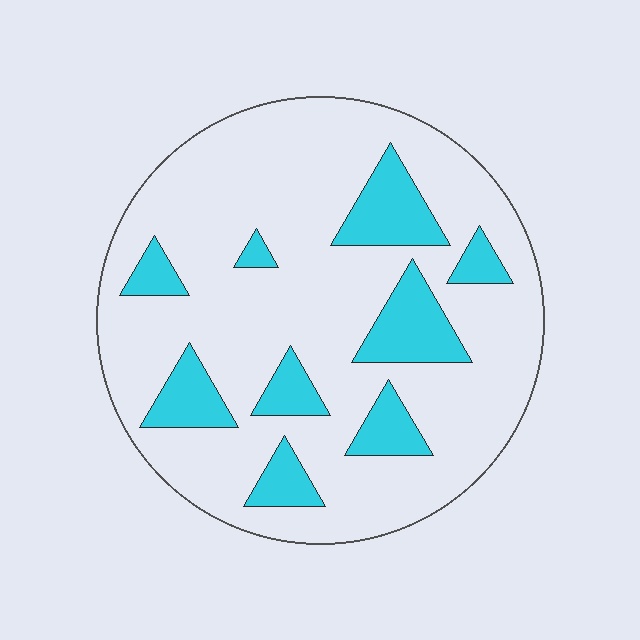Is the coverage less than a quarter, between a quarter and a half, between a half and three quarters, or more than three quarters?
Less than a quarter.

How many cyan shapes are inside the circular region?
9.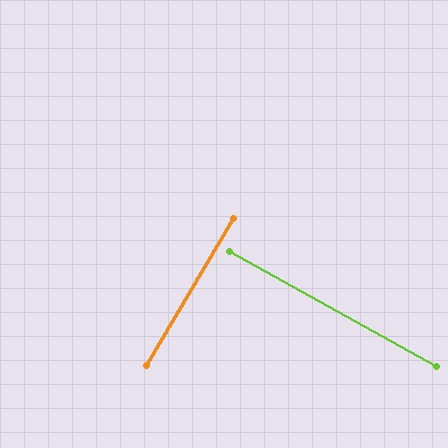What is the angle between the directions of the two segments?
Approximately 88 degrees.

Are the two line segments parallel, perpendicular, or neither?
Perpendicular — they meet at approximately 88°.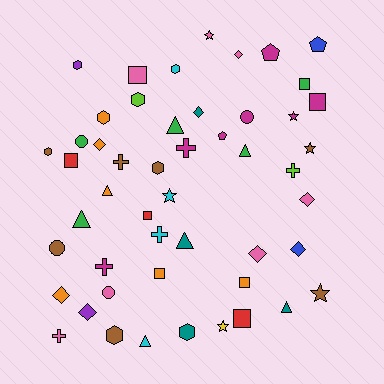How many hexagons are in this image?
There are 8 hexagons.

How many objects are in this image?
There are 50 objects.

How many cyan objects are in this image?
There are 4 cyan objects.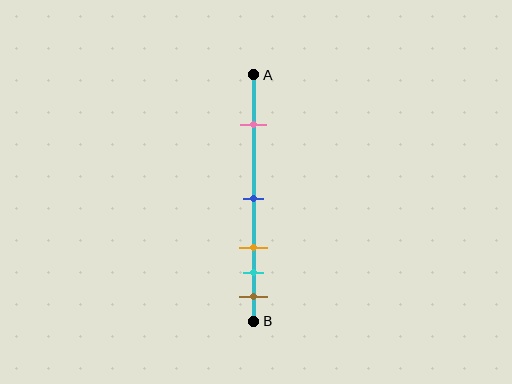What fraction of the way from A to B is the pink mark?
The pink mark is approximately 20% (0.2) of the way from A to B.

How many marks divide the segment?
There are 5 marks dividing the segment.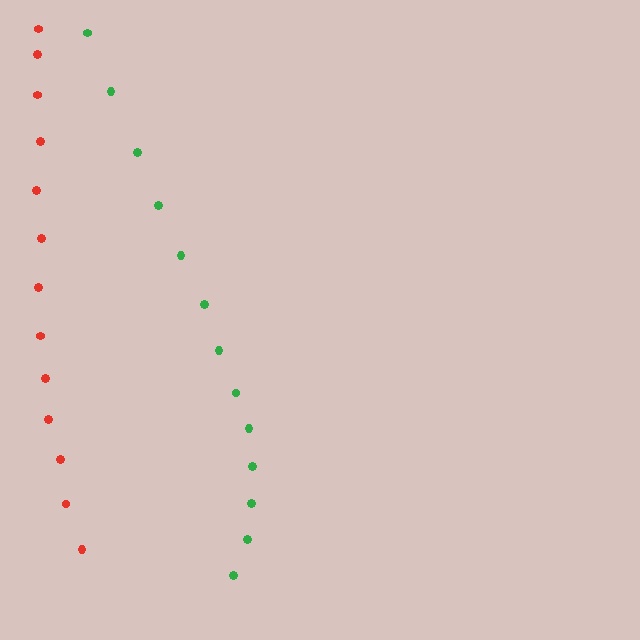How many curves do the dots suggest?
There are 2 distinct paths.